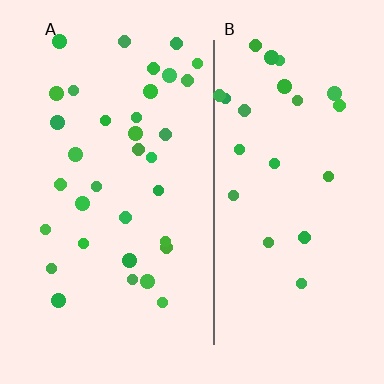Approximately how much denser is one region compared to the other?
Approximately 1.4× — region A over region B.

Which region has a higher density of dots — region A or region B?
A (the left).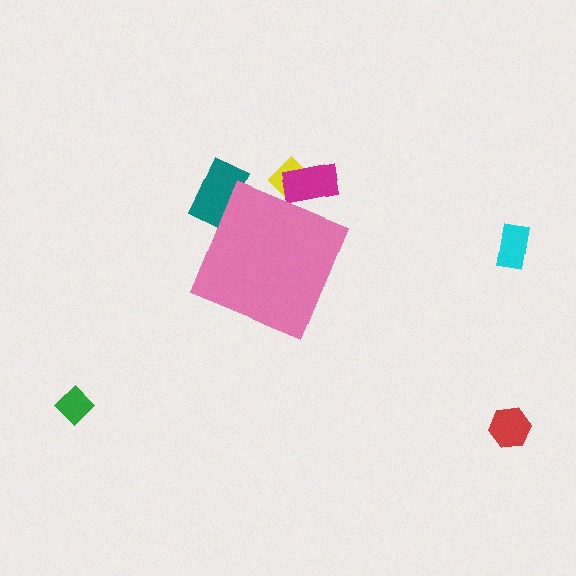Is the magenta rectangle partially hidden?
Yes, the magenta rectangle is partially hidden behind the pink diamond.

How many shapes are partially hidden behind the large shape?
3 shapes are partially hidden.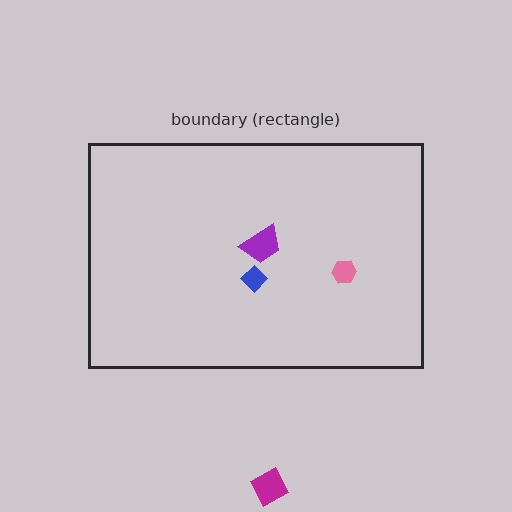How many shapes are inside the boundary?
3 inside, 1 outside.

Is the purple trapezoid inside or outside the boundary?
Inside.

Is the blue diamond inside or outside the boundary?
Inside.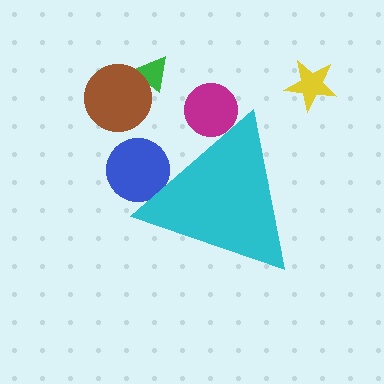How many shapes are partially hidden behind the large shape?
2 shapes are partially hidden.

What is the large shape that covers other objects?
A cyan triangle.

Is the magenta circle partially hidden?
Yes, the magenta circle is partially hidden behind the cyan triangle.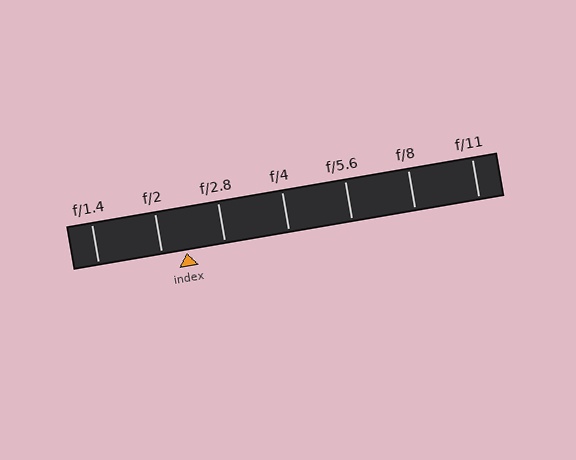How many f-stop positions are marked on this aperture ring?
There are 7 f-stop positions marked.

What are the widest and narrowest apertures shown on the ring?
The widest aperture shown is f/1.4 and the narrowest is f/11.